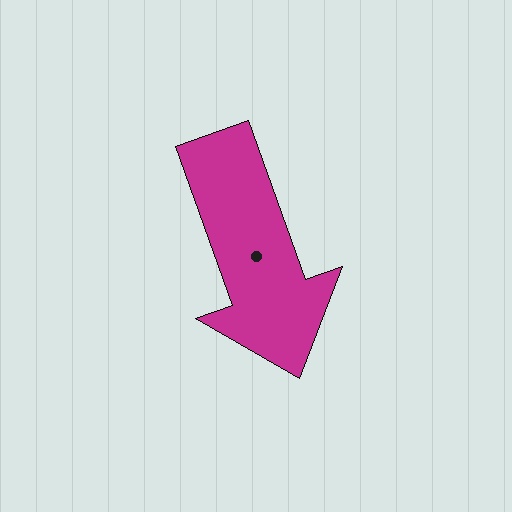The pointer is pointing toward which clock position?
Roughly 5 o'clock.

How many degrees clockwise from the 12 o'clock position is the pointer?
Approximately 160 degrees.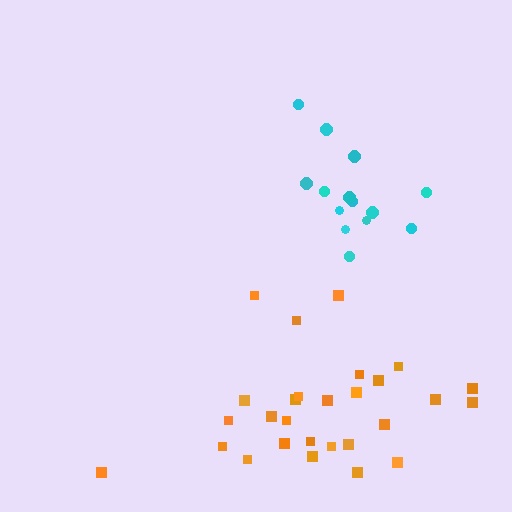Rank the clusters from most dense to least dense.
orange, cyan.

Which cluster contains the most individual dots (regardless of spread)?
Orange (28).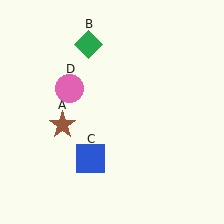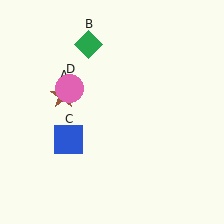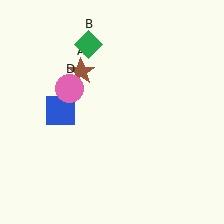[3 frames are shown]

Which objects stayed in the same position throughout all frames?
Green diamond (object B) and pink circle (object D) remained stationary.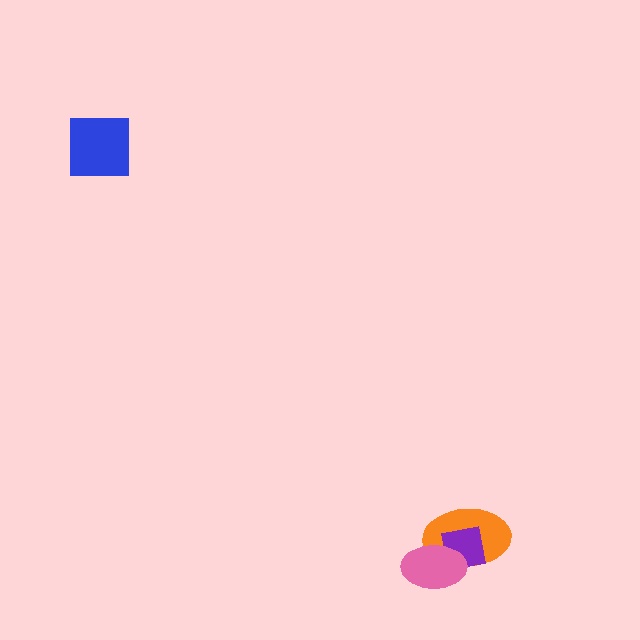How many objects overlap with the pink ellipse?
2 objects overlap with the pink ellipse.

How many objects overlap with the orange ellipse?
2 objects overlap with the orange ellipse.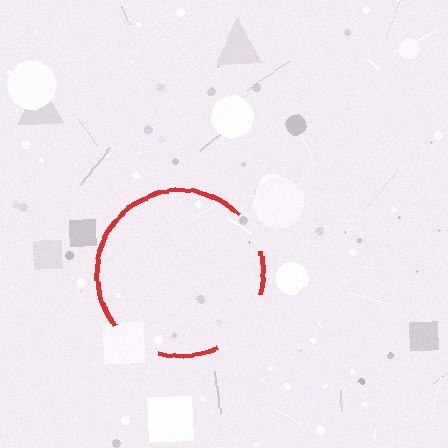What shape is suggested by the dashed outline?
The dashed outline suggests a circle.